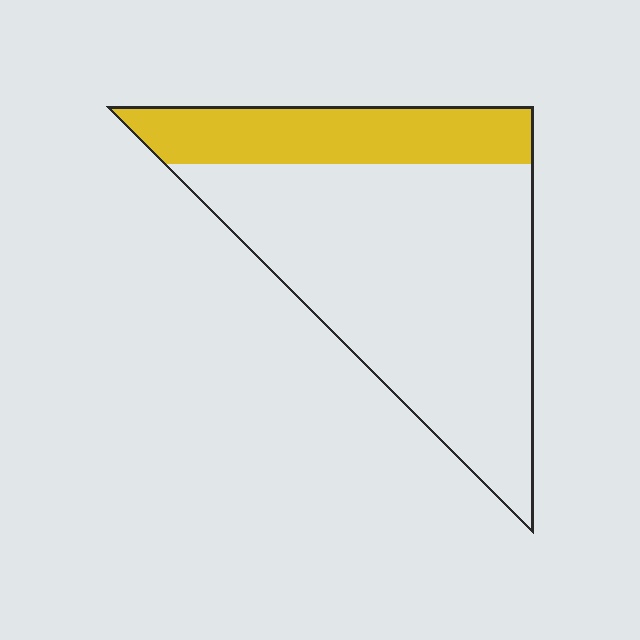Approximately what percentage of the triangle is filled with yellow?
Approximately 25%.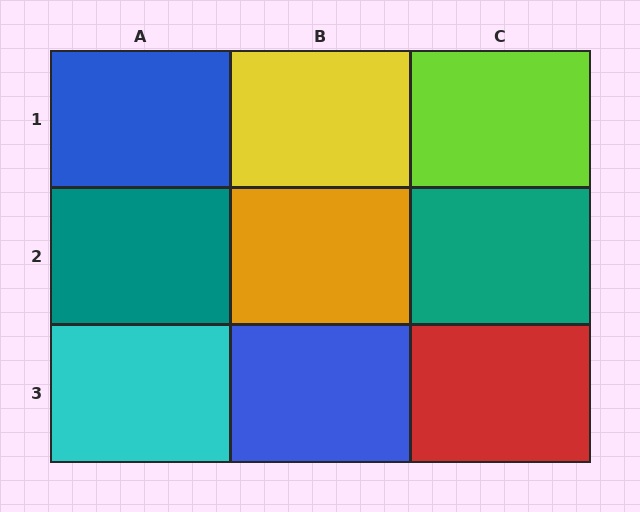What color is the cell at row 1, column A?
Blue.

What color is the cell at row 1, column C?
Lime.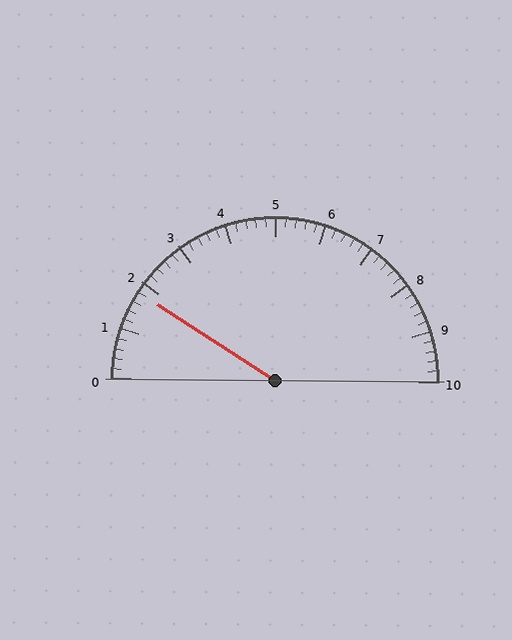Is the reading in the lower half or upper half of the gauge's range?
The reading is in the lower half of the range (0 to 10).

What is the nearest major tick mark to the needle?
The nearest major tick mark is 2.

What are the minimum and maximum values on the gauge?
The gauge ranges from 0 to 10.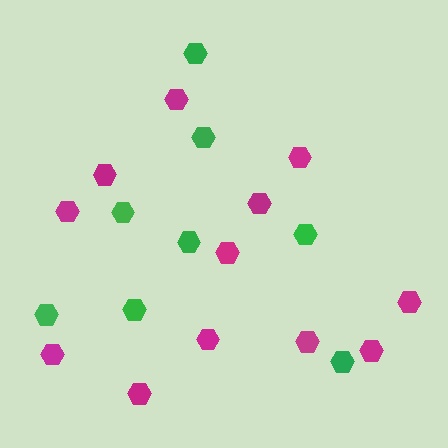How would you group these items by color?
There are 2 groups: one group of magenta hexagons (12) and one group of green hexagons (8).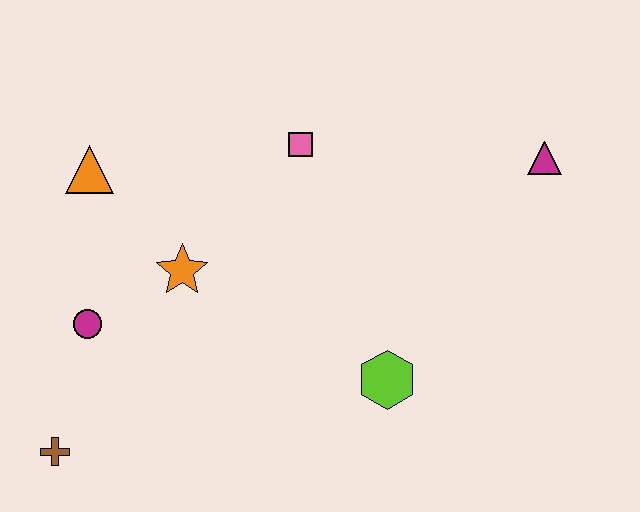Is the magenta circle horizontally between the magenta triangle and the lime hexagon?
No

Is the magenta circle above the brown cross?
Yes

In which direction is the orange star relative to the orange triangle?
The orange star is below the orange triangle.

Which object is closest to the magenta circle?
The orange star is closest to the magenta circle.